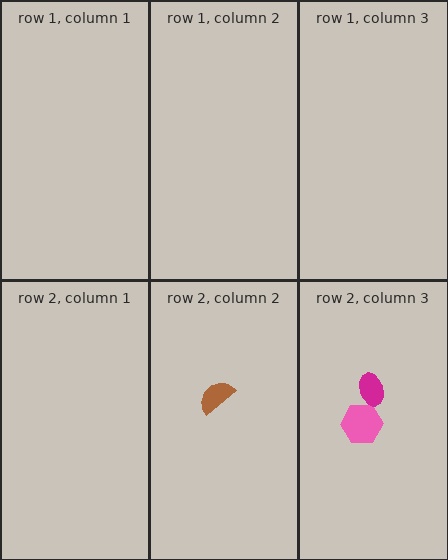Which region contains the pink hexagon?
The row 2, column 3 region.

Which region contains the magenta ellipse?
The row 2, column 3 region.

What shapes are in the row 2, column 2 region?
The brown semicircle.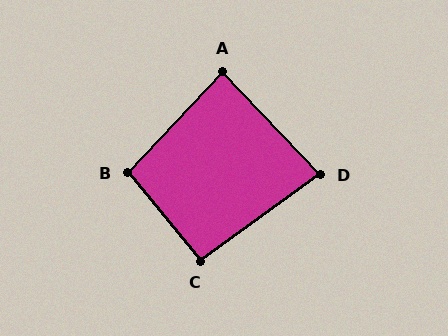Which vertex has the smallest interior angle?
D, at approximately 82 degrees.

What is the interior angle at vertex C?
Approximately 93 degrees (approximately right).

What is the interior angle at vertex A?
Approximately 87 degrees (approximately right).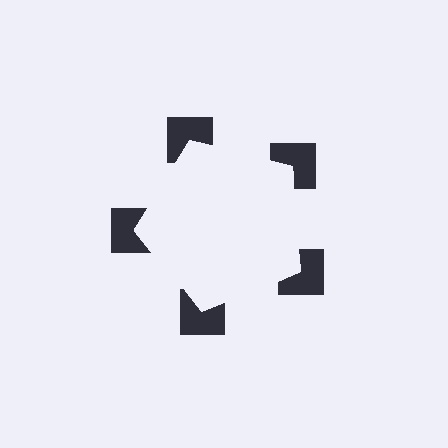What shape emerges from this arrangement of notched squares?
An illusory pentagon — its edges are inferred from the aligned wedge cuts in the notched squares, not physically drawn.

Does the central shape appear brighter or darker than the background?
It typically appears slightly brighter than the background, even though no actual brightness change is drawn.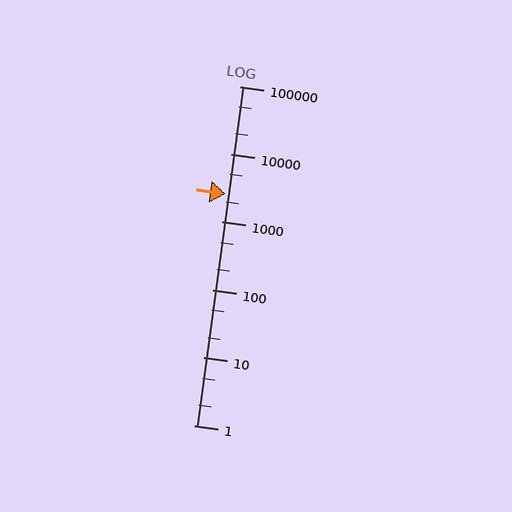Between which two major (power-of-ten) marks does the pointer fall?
The pointer is between 1000 and 10000.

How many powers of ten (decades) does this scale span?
The scale spans 5 decades, from 1 to 100000.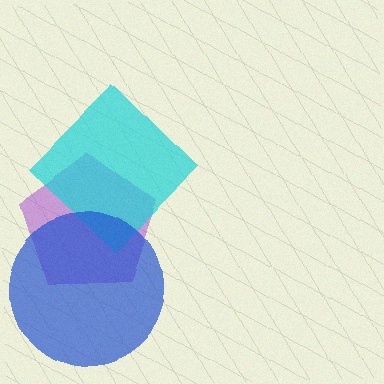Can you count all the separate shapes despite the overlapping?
Yes, there are 3 separate shapes.